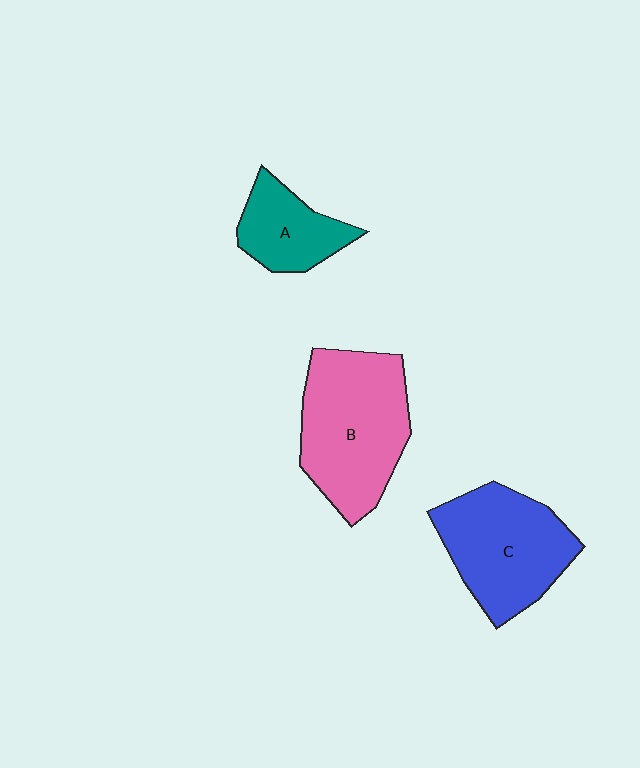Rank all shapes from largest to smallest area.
From largest to smallest: B (pink), C (blue), A (teal).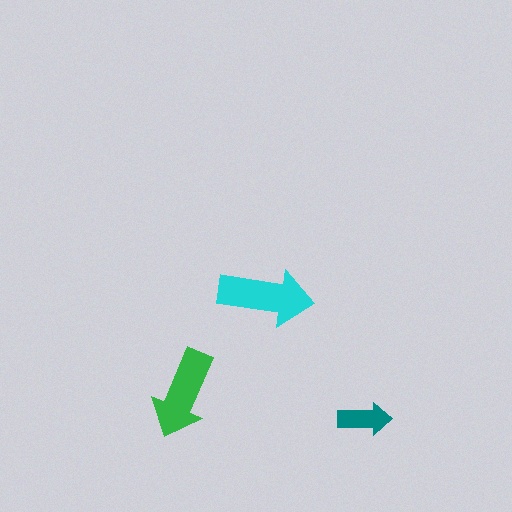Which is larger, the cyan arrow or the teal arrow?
The cyan one.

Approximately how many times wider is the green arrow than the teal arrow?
About 1.5 times wider.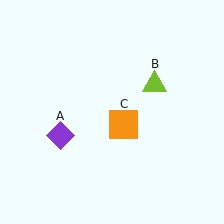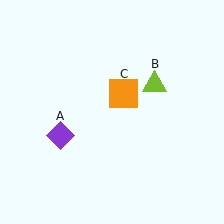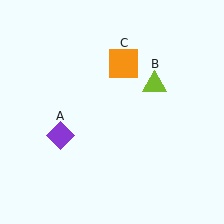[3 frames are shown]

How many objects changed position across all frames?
1 object changed position: orange square (object C).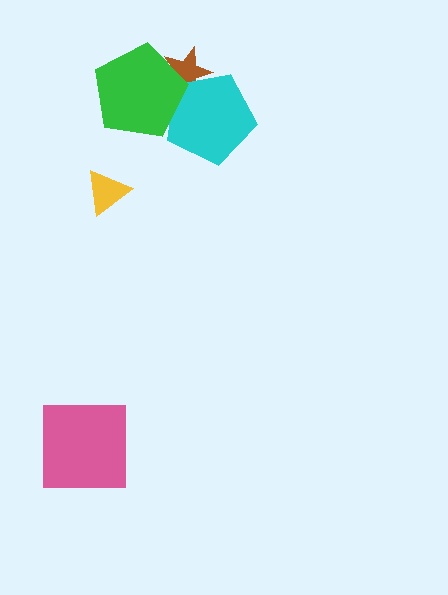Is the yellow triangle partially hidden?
No, no other shape covers it.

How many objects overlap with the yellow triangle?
0 objects overlap with the yellow triangle.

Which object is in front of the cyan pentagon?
The green pentagon is in front of the cyan pentagon.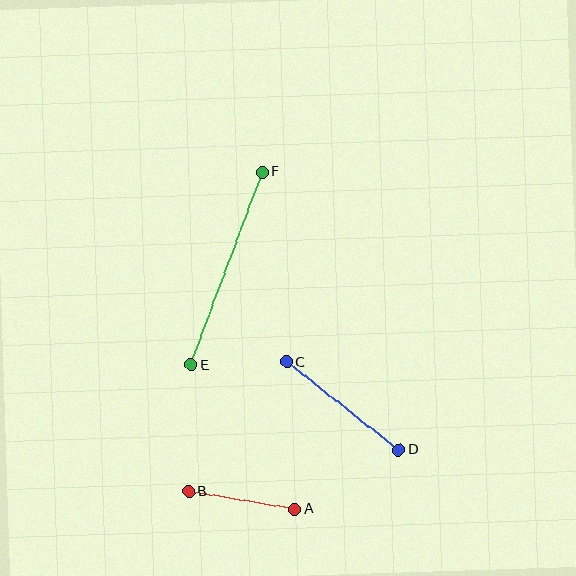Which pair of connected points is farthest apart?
Points E and F are farthest apart.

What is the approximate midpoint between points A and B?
The midpoint is at approximately (242, 500) pixels.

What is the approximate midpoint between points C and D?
The midpoint is at approximately (343, 406) pixels.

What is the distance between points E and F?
The distance is approximately 205 pixels.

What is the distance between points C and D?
The distance is approximately 143 pixels.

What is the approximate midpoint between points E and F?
The midpoint is at approximately (227, 269) pixels.